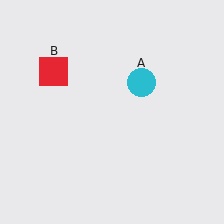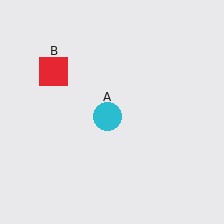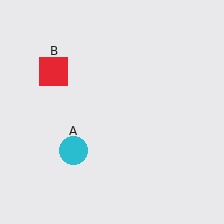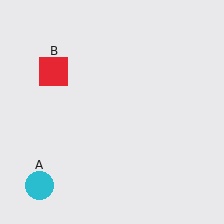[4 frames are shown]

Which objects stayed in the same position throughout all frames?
Red square (object B) remained stationary.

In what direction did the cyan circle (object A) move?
The cyan circle (object A) moved down and to the left.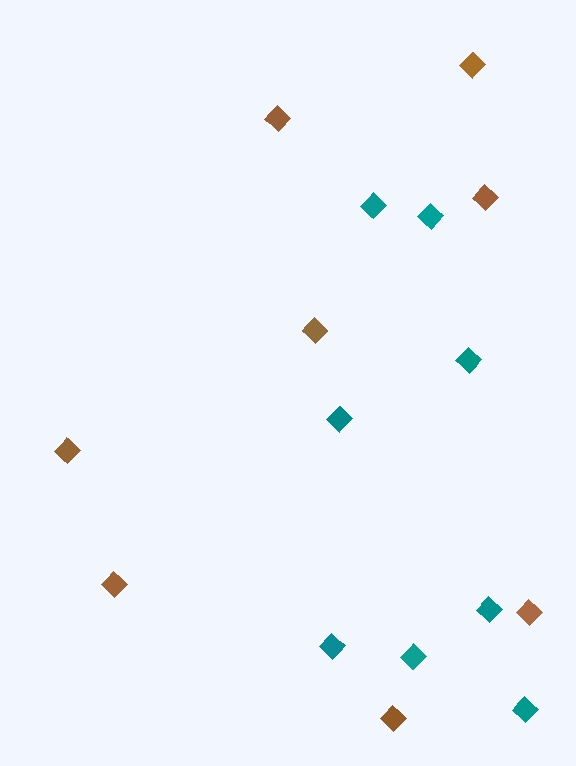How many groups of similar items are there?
There are 2 groups: one group of brown diamonds (8) and one group of teal diamonds (8).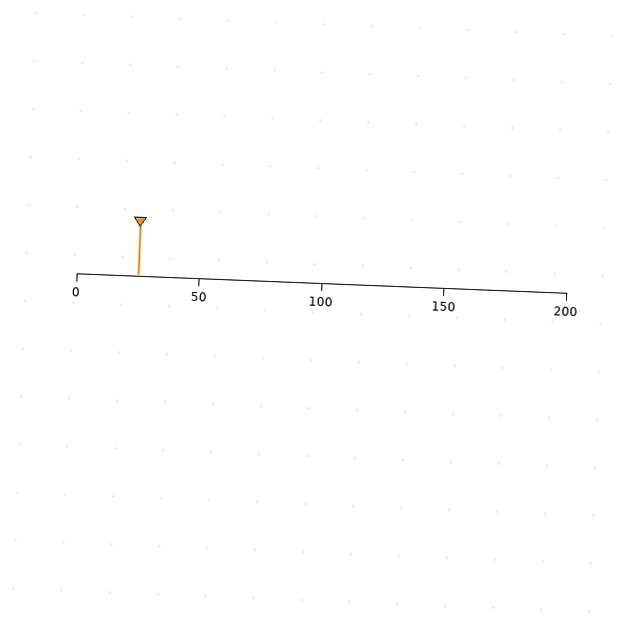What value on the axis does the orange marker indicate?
The marker indicates approximately 25.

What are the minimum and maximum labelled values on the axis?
The axis runs from 0 to 200.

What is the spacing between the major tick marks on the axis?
The major ticks are spaced 50 apart.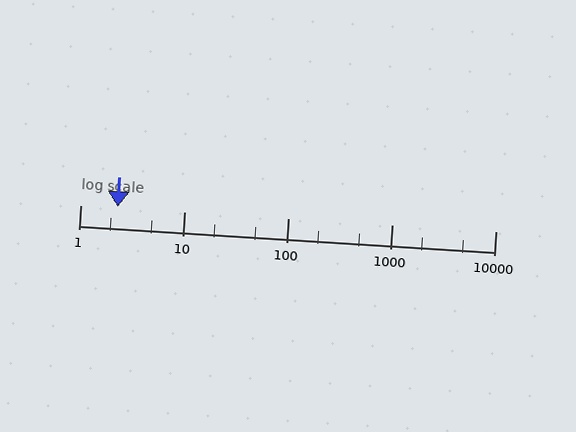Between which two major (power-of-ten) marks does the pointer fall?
The pointer is between 1 and 10.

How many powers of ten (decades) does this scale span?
The scale spans 4 decades, from 1 to 10000.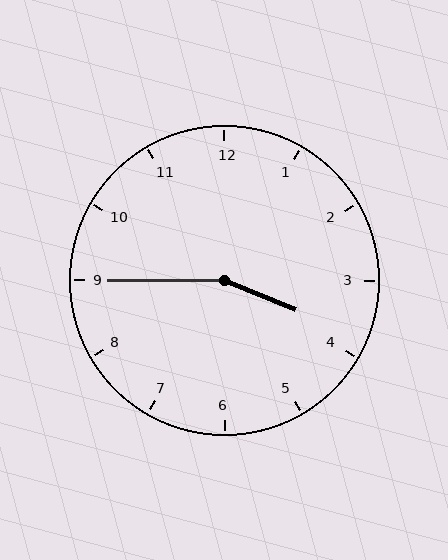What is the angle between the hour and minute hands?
Approximately 158 degrees.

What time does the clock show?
3:45.